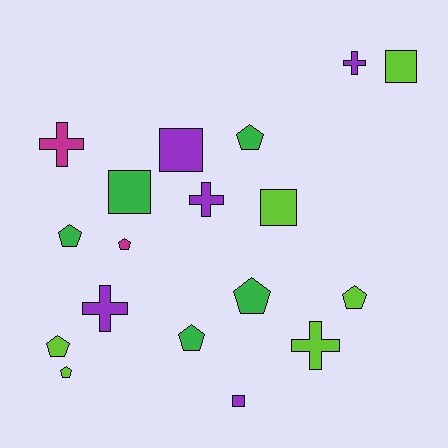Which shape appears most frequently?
Pentagon, with 8 objects.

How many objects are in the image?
There are 18 objects.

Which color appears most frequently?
Lime, with 6 objects.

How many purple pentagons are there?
There are no purple pentagons.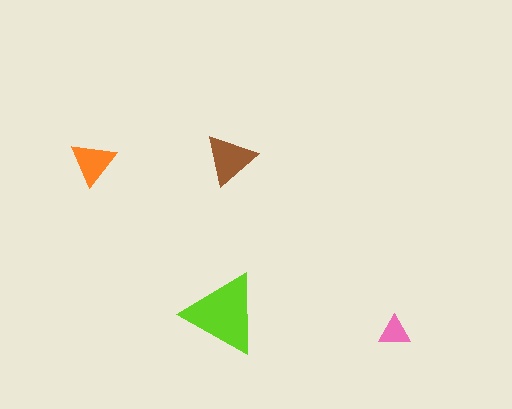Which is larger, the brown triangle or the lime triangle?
The lime one.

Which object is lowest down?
The pink triangle is bottommost.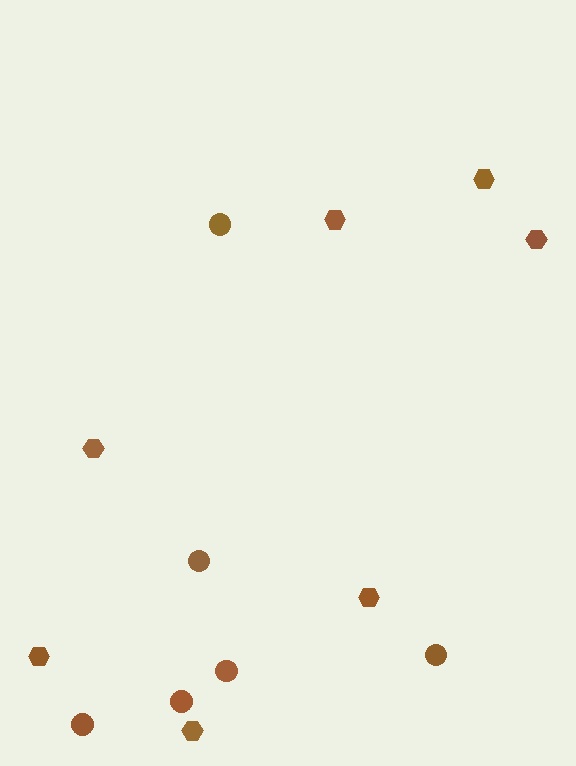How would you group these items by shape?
There are 2 groups: one group of hexagons (7) and one group of circles (6).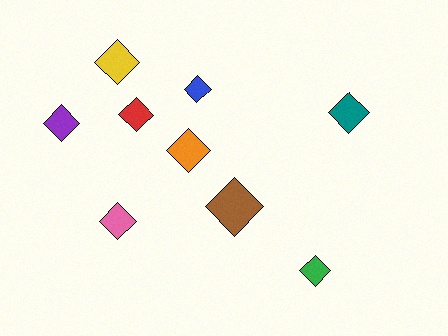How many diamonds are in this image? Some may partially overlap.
There are 9 diamonds.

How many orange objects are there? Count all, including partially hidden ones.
There is 1 orange object.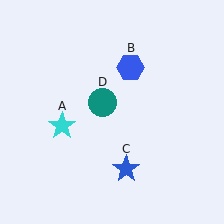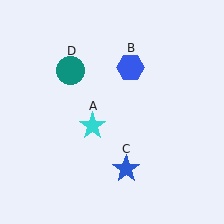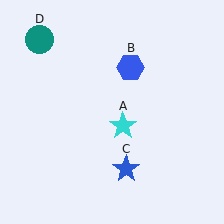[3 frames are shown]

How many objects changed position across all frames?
2 objects changed position: cyan star (object A), teal circle (object D).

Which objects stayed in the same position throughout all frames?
Blue hexagon (object B) and blue star (object C) remained stationary.